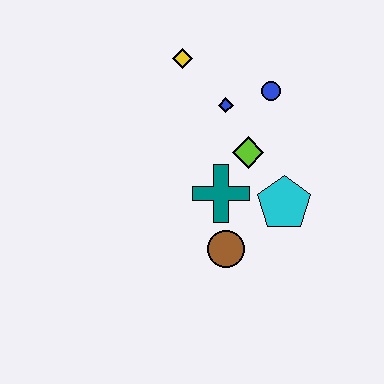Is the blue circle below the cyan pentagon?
No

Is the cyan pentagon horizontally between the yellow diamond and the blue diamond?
No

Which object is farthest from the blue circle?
The brown circle is farthest from the blue circle.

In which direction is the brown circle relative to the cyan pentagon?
The brown circle is to the left of the cyan pentagon.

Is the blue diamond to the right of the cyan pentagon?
No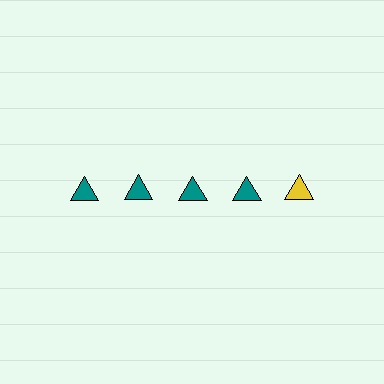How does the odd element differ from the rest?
It has a different color: yellow instead of teal.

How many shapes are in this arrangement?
There are 5 shapes arranged in a grid pattern.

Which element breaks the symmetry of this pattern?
The yellow triangle in the top row, rightmost column breaks the symmetry. All other shapes are teal triangles.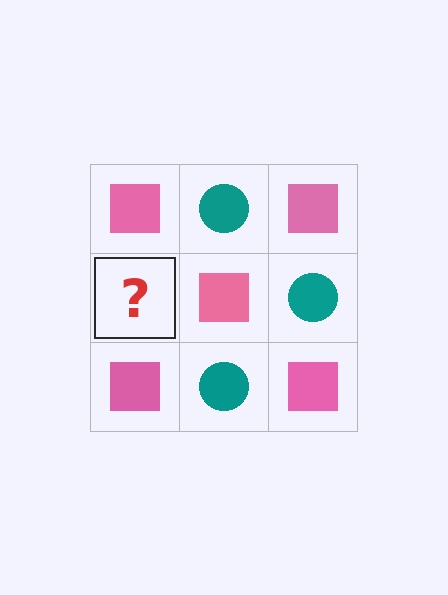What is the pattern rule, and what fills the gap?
The rule is that it alternates pink square and teal circle in a checkerboard pattern. The gap should be filled with a teal circle.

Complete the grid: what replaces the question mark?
The question mark should be replaced with a teal circle.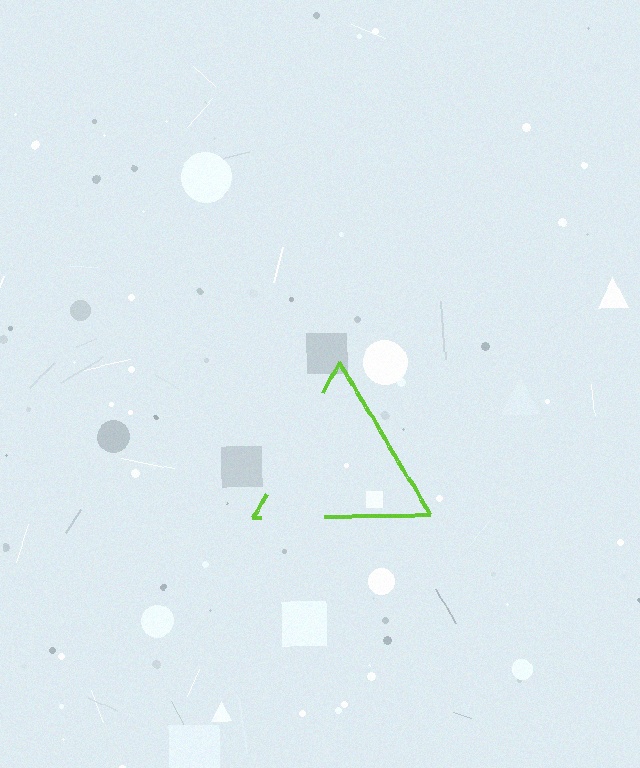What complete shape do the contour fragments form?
The contour fragments form a triangle.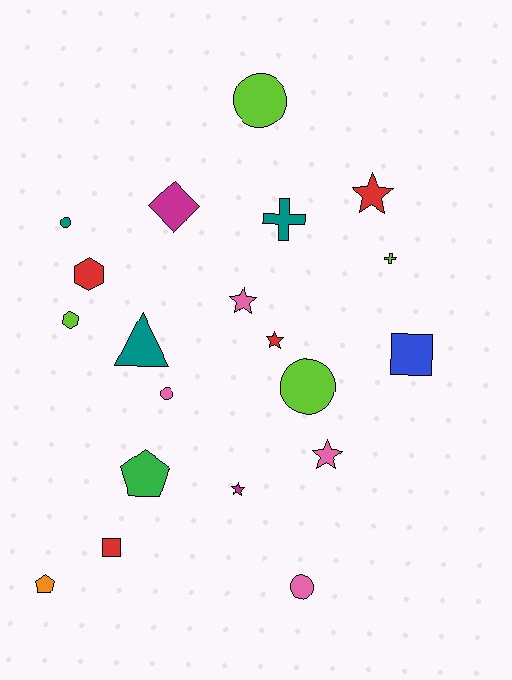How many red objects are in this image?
There are 4 red objects.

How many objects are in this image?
There are 20 objects.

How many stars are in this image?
There are 5 stars.